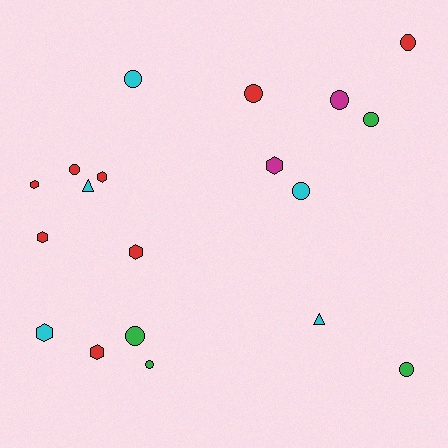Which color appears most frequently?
Red, with 8 objects.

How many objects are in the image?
There are 19 objects.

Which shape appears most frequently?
Circle, with 10 objects.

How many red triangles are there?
There are no red triangles.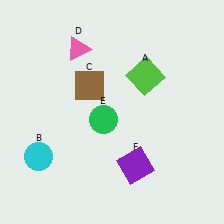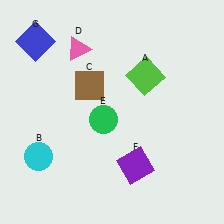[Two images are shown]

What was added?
A blue square (G) was added in Image 2.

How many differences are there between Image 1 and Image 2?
There is 1 difference between the two images.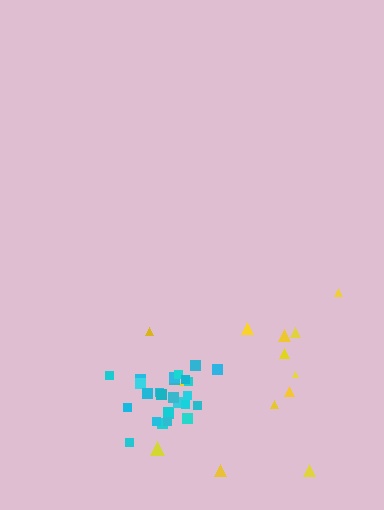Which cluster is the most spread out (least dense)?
Yellow.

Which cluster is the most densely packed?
Cyan.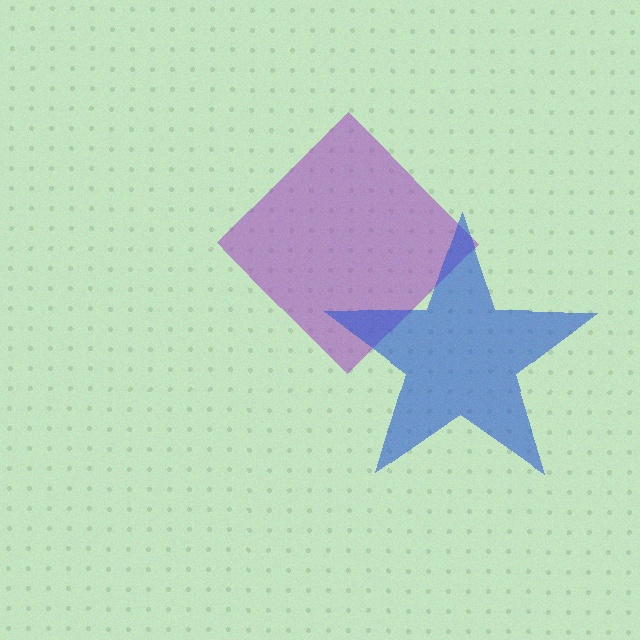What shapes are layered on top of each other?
The layered shapes are: a purple diamond, a blue star.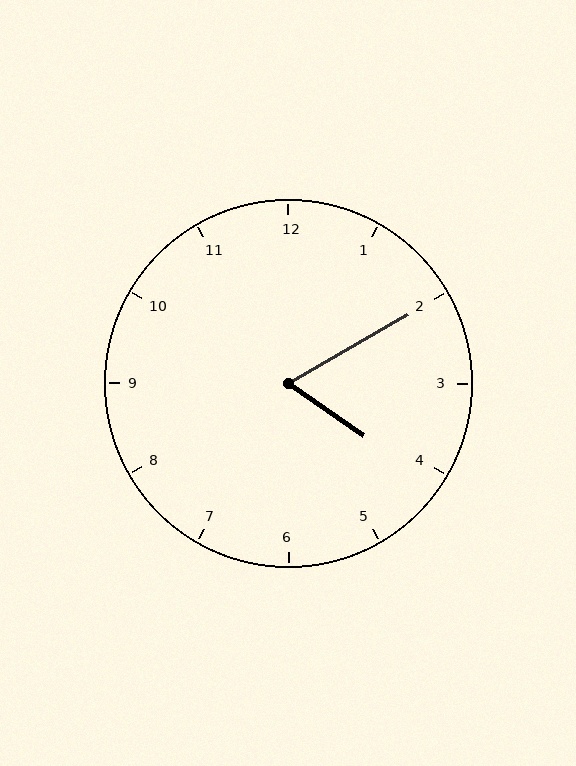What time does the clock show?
4:10.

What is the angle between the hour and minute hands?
Approximately 65 degrees.